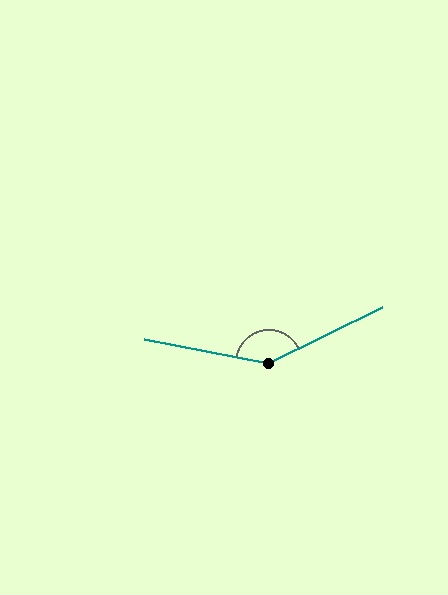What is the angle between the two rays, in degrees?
Approximately 143 degrees.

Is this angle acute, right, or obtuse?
It is obtuse.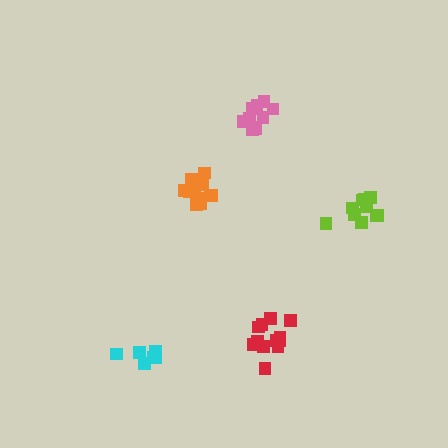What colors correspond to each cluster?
The clusters are colored: red, pink, lime, orange, cyan.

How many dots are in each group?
Group 1: 12 dots, Group 2: 12 dots, Group 3: 10 dots, Group 4: 11 dots, Group 5: 6 dots (51 total).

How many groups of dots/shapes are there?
There are 5 groups.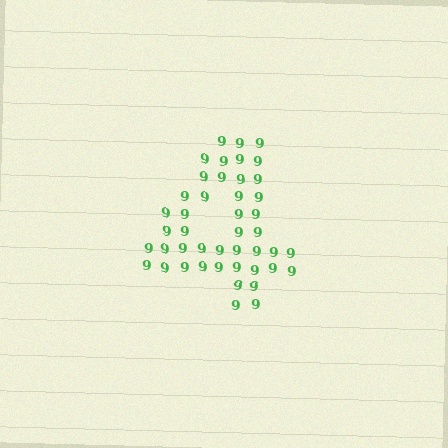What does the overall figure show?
The overall figure shows the digit 4.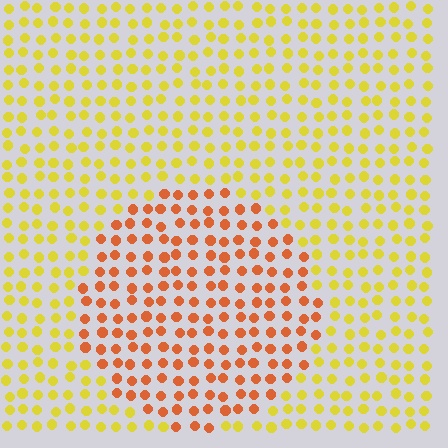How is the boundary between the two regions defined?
The boundary is defined purely by a slight shift in hue (about 41 degrees). Spacing, size, and orientation are identical on both sides.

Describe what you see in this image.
The image is filled with small yellow elements in a uniform arrangement. A circle-shaped region is visible where the elements are tinted to a slightly different hue, forming a subtle color boundary.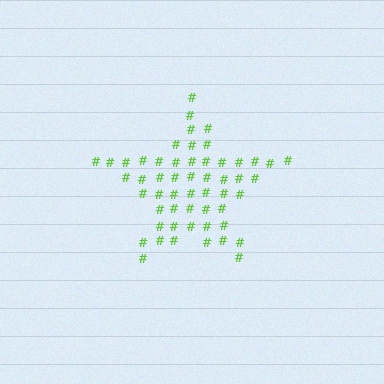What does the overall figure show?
The overall figure shows a star.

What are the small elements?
The small elements are hash symbols.